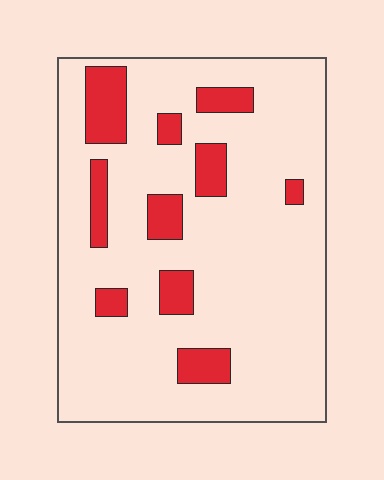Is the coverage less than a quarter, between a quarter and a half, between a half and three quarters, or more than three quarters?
Less than a quarter.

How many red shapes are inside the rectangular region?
10.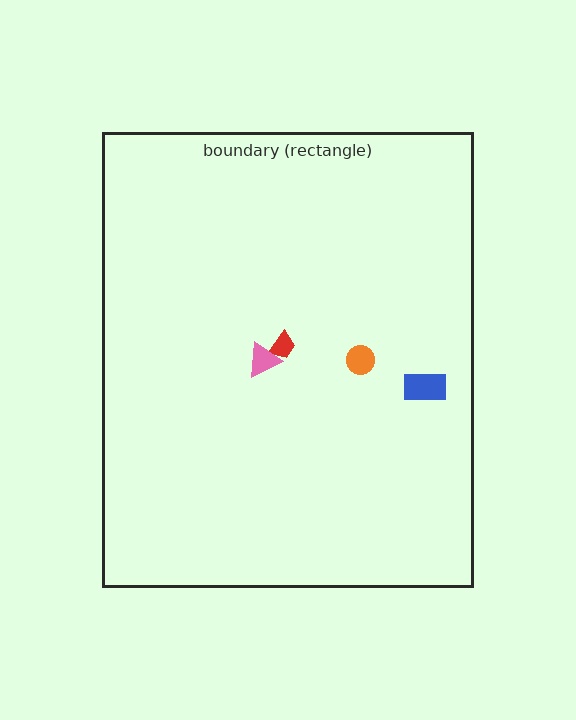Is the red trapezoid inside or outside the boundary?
Inside.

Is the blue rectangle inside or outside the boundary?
Inside.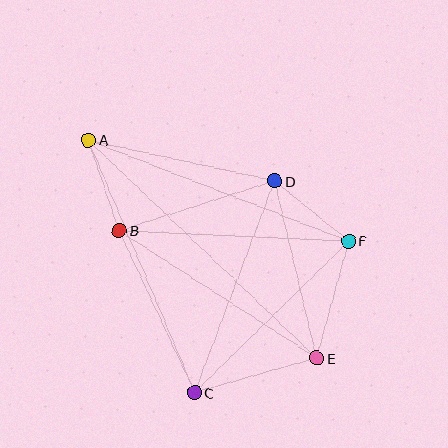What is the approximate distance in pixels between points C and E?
The distance between C and E is approximately 127 pixels.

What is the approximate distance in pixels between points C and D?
The distance between C and D is approximately 226 pixels.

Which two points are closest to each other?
Points D and F are closest to each other.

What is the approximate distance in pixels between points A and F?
The distance between A and F is approximately 279 pixels.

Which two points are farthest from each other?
Points A and E are farthest from each other.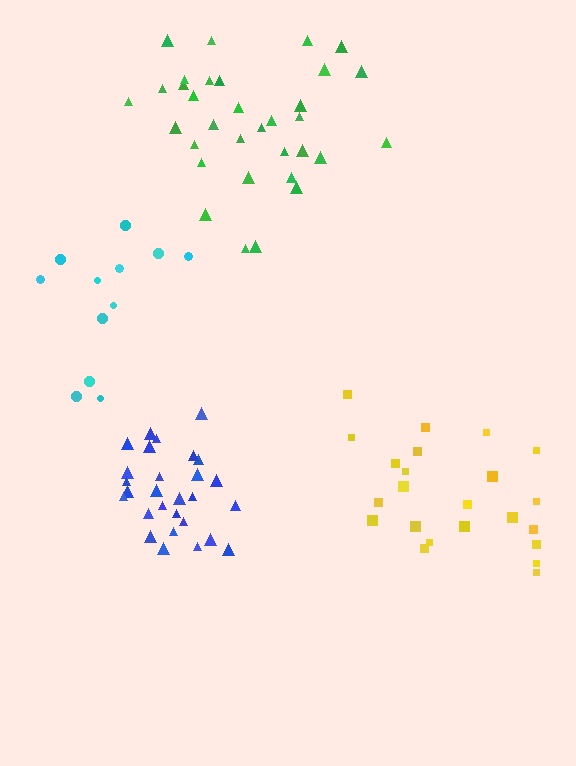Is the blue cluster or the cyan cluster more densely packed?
Blue.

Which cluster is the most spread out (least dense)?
Cyan.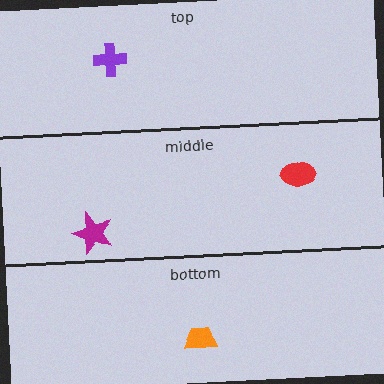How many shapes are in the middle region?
2.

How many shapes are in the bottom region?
1.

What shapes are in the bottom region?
The orange trapezoid.